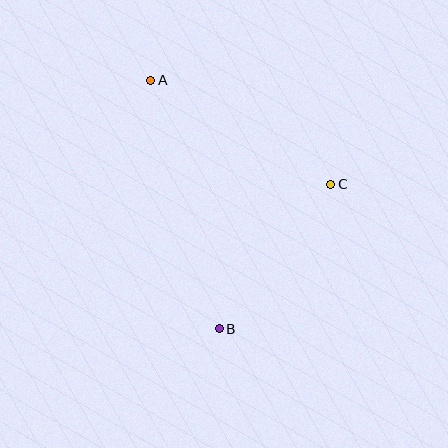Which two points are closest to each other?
Points B and C are closest to each other.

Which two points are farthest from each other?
Points A and B are farthest from each other.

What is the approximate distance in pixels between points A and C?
The distance between A and C is approximately 208 pixels.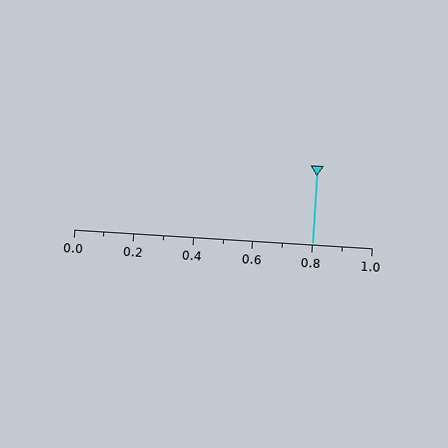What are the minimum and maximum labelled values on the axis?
The axis runs from 0.0 to 1.0.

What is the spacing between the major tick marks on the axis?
The major ticks are spaced 0.2 apart.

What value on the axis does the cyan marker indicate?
The marker indicates approximately 0.8.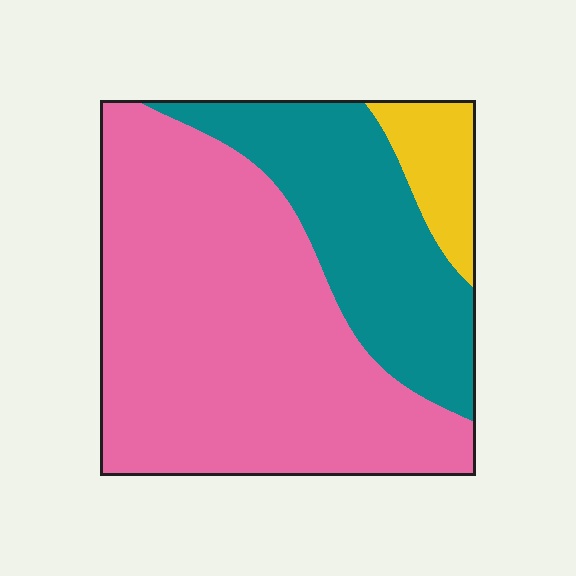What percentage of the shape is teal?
Teal takes up between a quarter and a half of the shape.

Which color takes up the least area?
Yellow, at roughly 10%.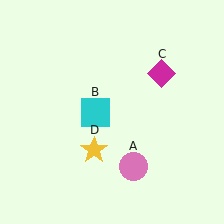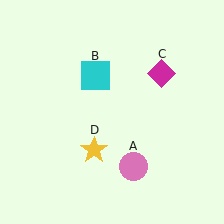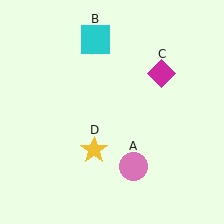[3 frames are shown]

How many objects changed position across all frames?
1 object changed position: cyan square (object B).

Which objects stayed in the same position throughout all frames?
Pink circle (object A) and magenta diamond (object C) and yellow star (object D) remained stationary.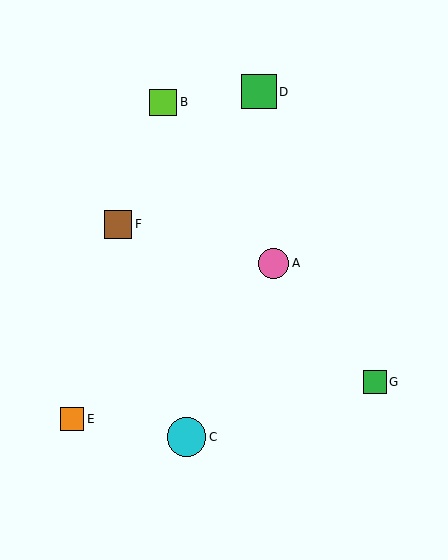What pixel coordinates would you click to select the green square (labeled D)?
Click at (259, 92) to select the green square D.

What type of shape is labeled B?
Shape B is a lime square.